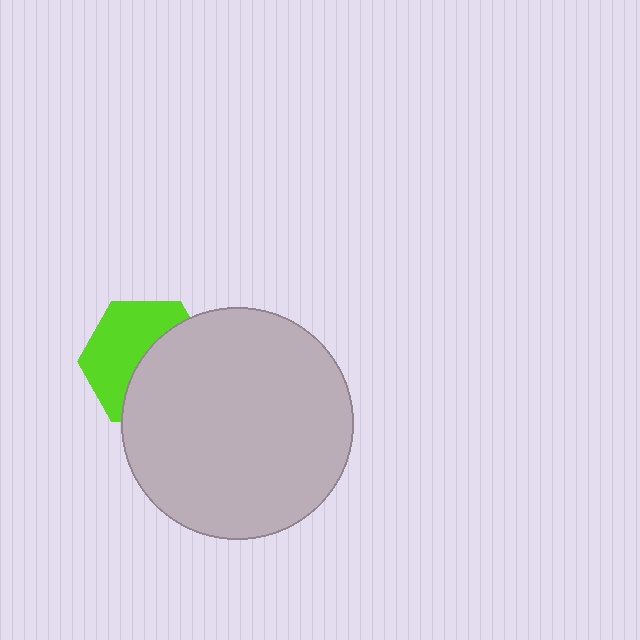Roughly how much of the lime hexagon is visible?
About half of it is visible (roughly 50%).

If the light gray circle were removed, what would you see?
You would see the complete lime hexagon.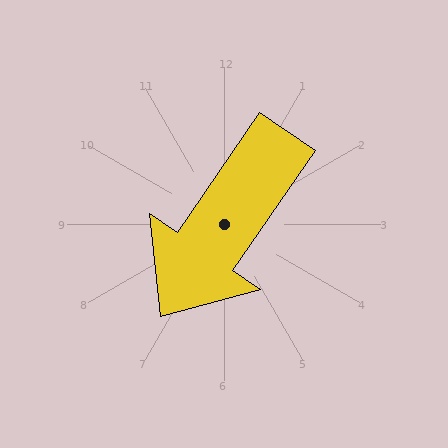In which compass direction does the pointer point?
Southwest.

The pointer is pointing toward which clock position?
Roughly 7 o'clock.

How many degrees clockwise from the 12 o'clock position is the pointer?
Approximately 214 degrees.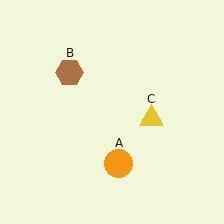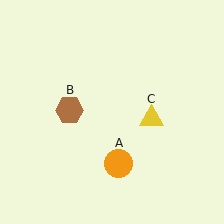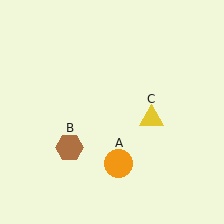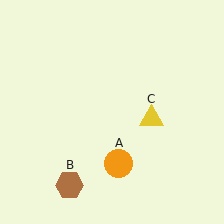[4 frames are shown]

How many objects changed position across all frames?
1 object changed position: brown hexagon (object B).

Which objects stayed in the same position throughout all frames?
Orange circle (object A) and yellow triangle (object C) remained stationary.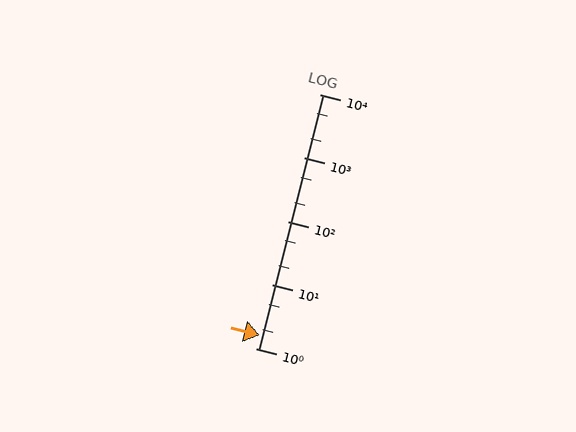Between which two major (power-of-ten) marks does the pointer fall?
The pointer is between 1 and 10.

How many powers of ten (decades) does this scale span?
The scale spans 4 decades, from 1 to 10000.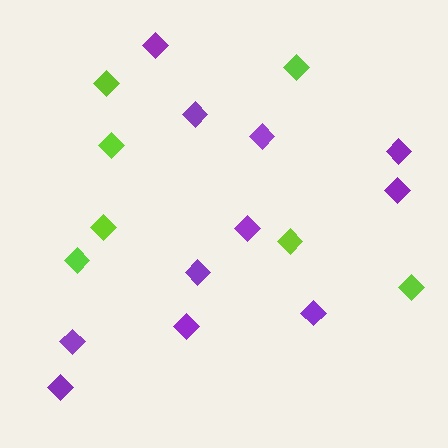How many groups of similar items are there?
There are 2 groups: one group of purple diamonds (11) and one group of lime diamonds (7).